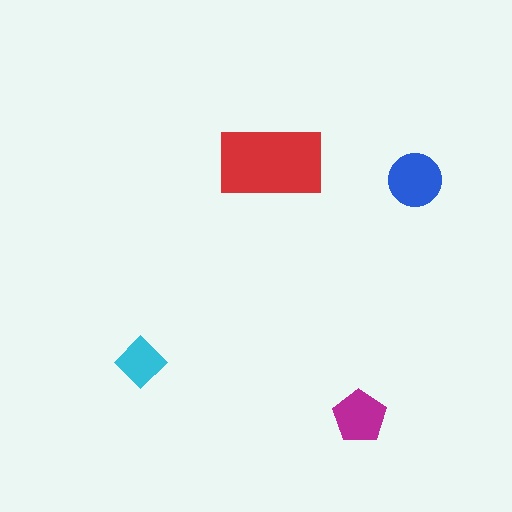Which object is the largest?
The red rectangle.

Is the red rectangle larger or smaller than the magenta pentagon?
Larger.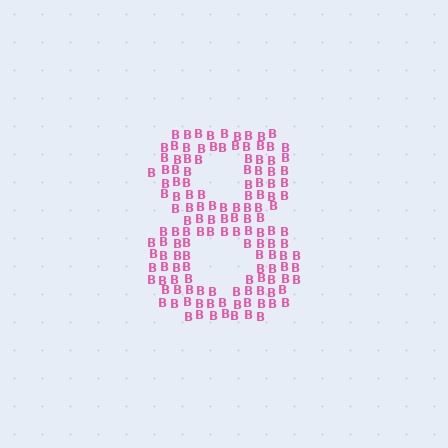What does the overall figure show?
The overall figure shows the digit 8.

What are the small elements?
The small elements are letter B's.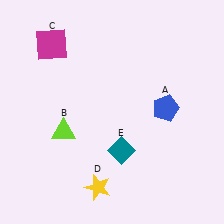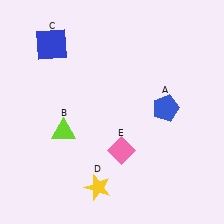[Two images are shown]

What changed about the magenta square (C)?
In Image 1, C is magenta. In Image 2, it changed to blue.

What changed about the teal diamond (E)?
In Image 1, E is teal. In Image 2, it changed to pink.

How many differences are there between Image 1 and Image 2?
There are 2 differences between the two images.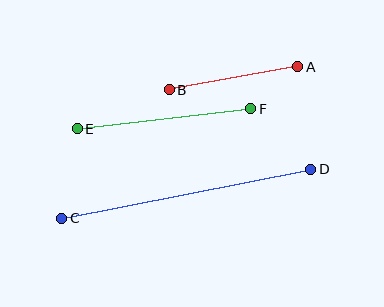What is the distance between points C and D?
The distance is approximately 254 pixels.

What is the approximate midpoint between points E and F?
The midpoint is at approximately (164, 119) pixels.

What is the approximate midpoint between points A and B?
The midpoint is at approximately (234, 78) pixels.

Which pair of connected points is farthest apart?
Points C and D are farthest apart.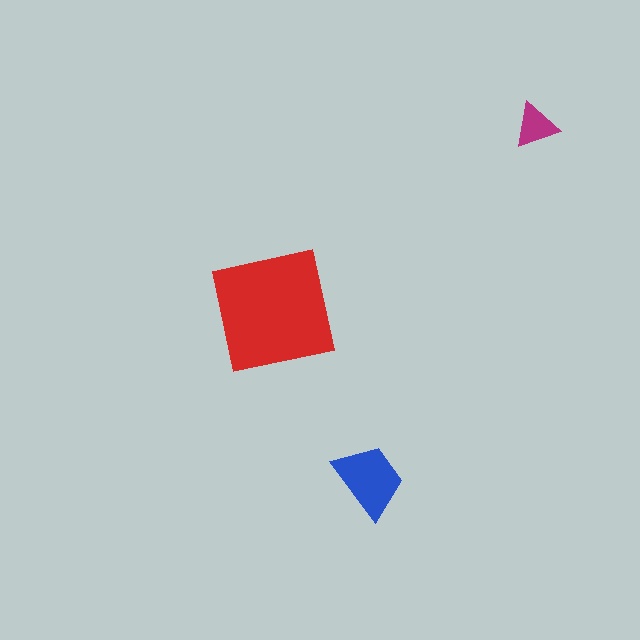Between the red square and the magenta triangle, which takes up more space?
The red square.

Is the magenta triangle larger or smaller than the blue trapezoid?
Smaller.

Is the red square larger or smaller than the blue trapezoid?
Larger.